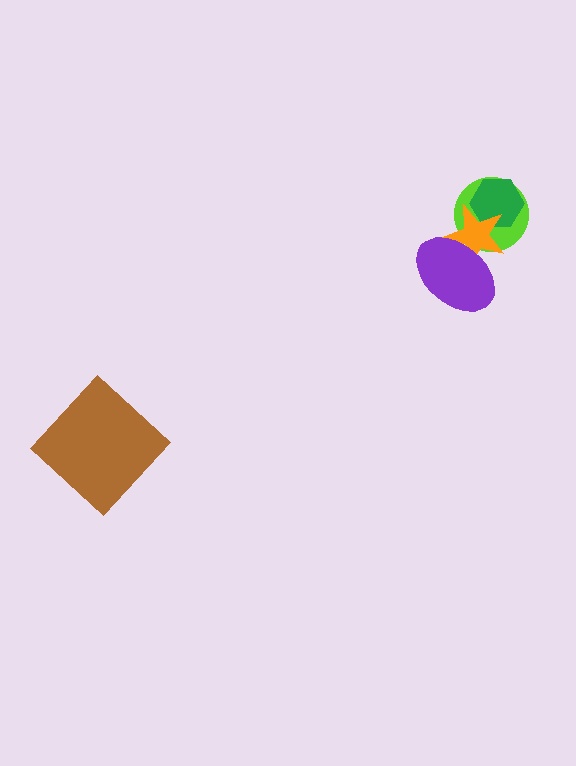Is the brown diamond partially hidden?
No, no other shape covers it.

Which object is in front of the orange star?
The purple ellipse is in front of the orange star.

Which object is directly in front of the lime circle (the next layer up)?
The green hexagon is directly in front of the lime circle.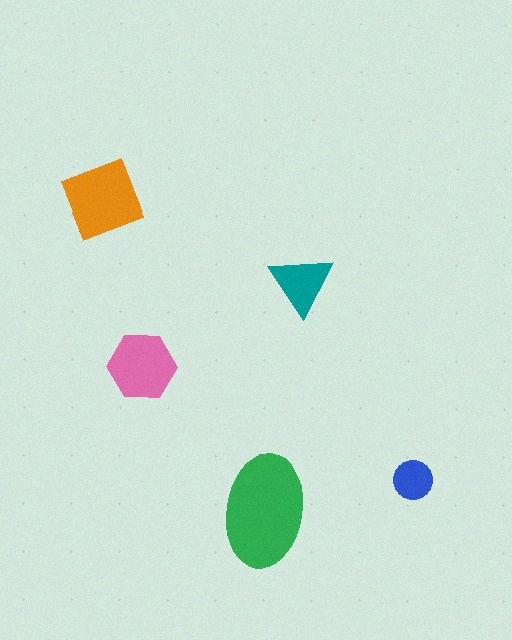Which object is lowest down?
The green ellipse is bottommost.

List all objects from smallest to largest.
The blue circle, the teal triangle, the pink hexagon, the orange diamond, the green ellipse.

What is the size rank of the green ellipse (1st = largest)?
1st.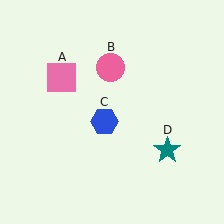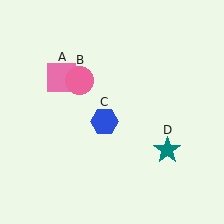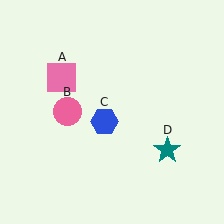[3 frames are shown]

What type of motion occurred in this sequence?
The pink circle (object B) rotated counterclockwise around the center of the scene.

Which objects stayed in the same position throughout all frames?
Pink square (object A) and blue hexagon (object C) and teal star (object D) remained stationary.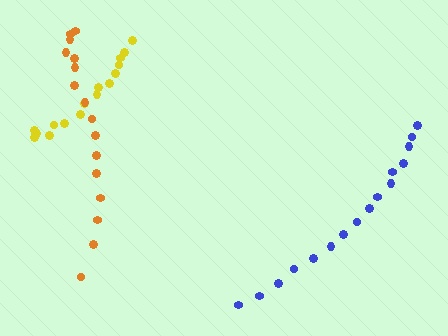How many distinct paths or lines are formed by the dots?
There are 3 distinct paths.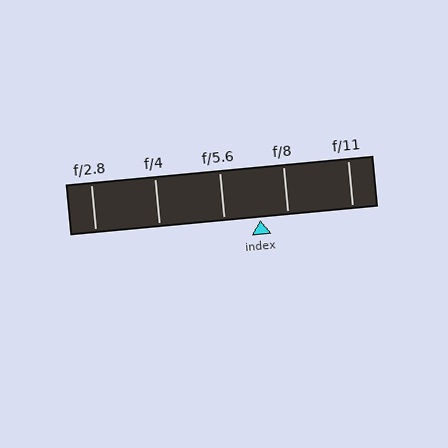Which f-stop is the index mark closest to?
The index mark is closest to f/8.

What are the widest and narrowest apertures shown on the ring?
The widest aperture shown is f/2.8 and the narrowest is f/11.